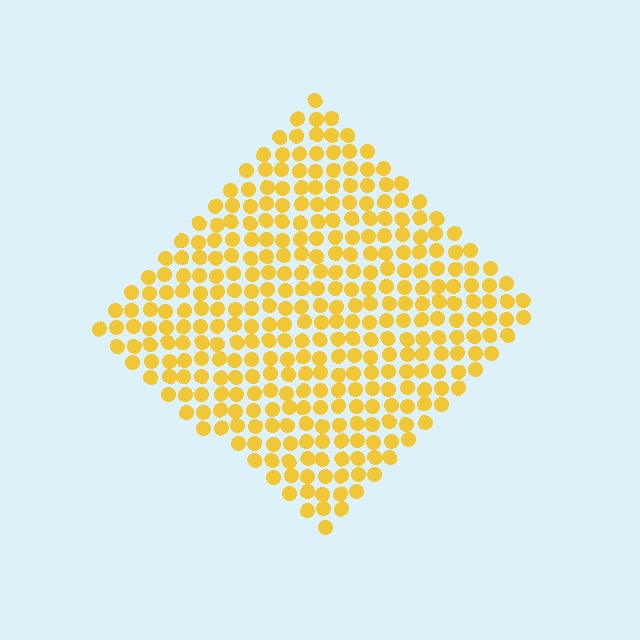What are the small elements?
The small elements are circles.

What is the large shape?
The large shape is a diamond.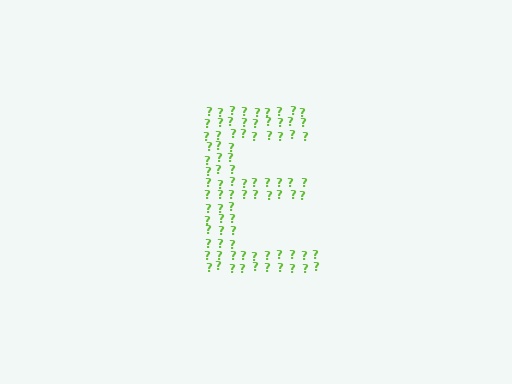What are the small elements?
The small elements are question marks.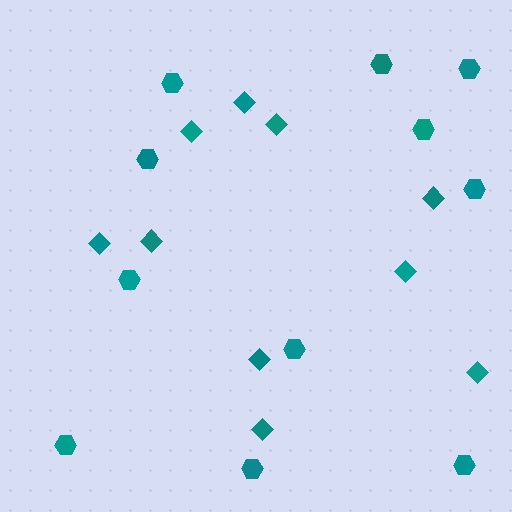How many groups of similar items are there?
There are 2 groups: one group of diamonds (10) and one group of hexagons (11).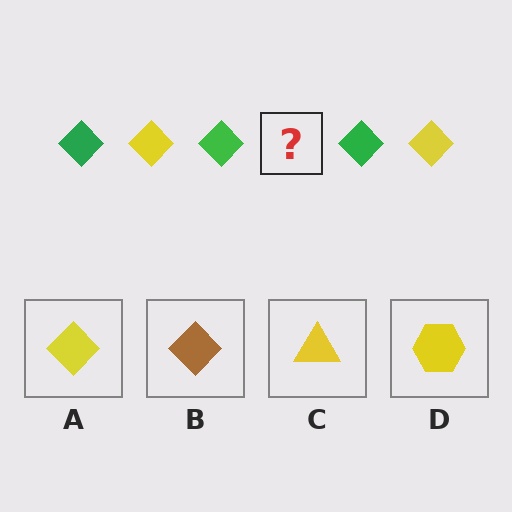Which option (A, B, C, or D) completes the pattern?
A.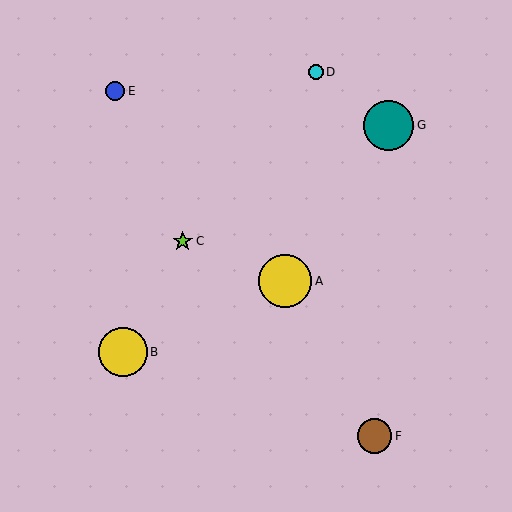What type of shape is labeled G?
Shape G is a teal circle.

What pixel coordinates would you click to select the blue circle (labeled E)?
Click at (115, 91) to select the blue circle E.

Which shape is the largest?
The yellow circle (labeled A) is the largest.